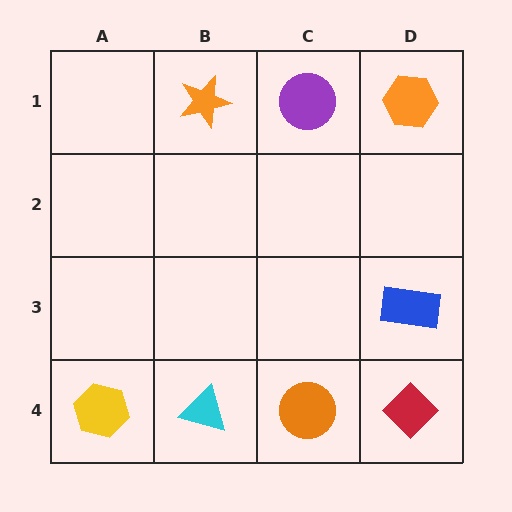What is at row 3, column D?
A blue rectangle.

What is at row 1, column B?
An orange star.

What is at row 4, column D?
A red diamond.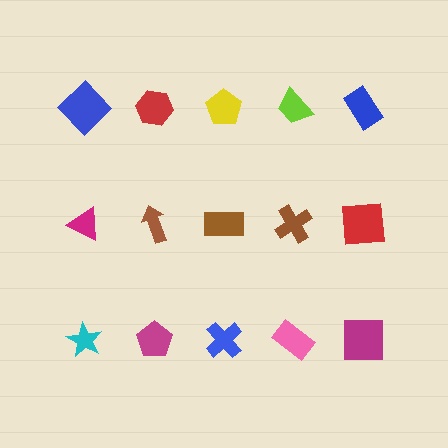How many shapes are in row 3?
5 shapes.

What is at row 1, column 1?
A blue diamond.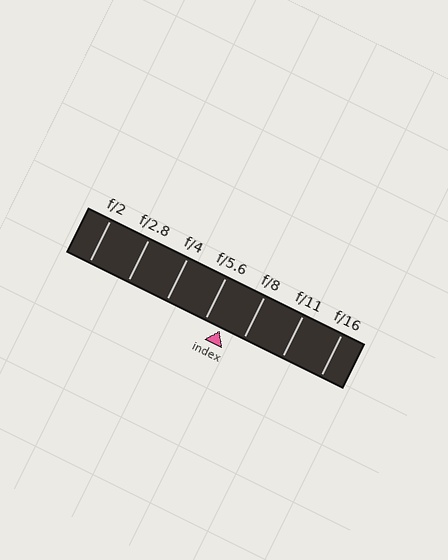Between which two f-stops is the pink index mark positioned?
The index mark is between f/5.6 and f/8.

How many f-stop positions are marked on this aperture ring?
There are 7 f-stop positions marked.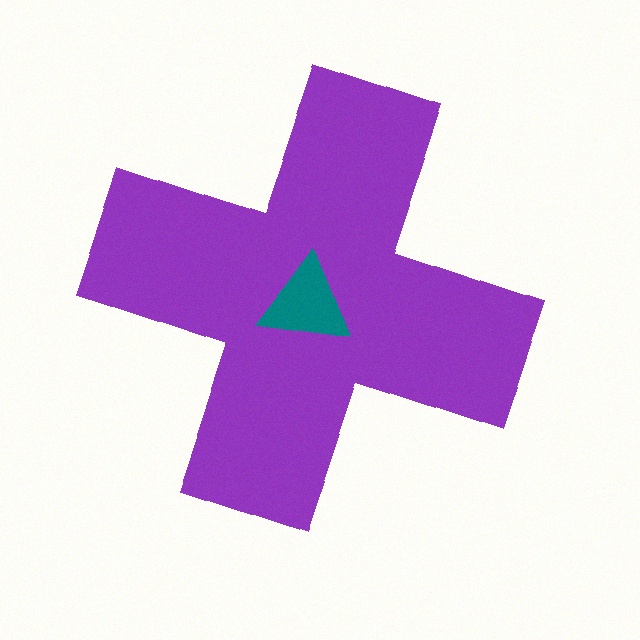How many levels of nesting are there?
2.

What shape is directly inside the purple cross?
The teal triangle.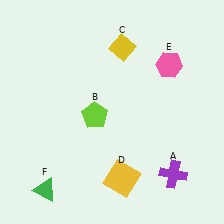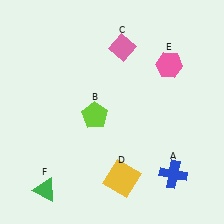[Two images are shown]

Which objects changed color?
A changed from purple to blue. C changed from yellow to pink.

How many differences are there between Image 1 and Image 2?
There are 2 differences between the two images.